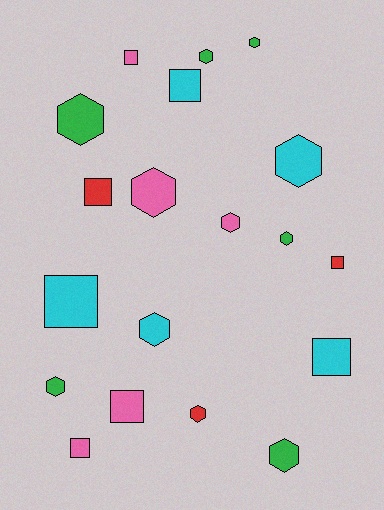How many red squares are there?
There are 2 red squares.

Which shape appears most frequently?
Hexagon, with 11 objects.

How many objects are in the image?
There are 19 objects.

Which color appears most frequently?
Green, with 6 objects.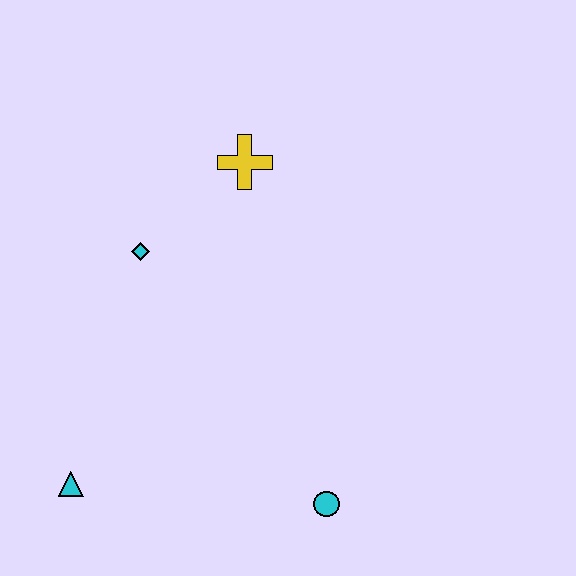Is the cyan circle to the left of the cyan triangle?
No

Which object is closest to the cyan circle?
The cyan triangle is closest to the cyan circle.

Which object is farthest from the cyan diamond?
The cyan circle is farthest from the cyan diamond.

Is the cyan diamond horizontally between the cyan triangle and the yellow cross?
Yes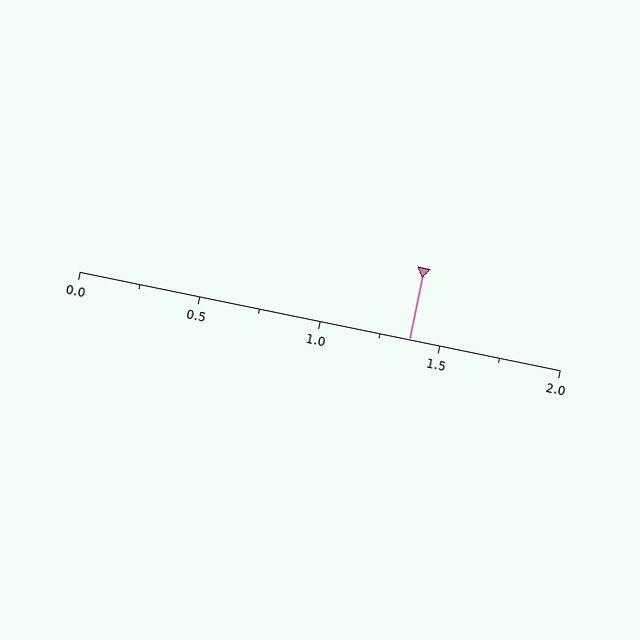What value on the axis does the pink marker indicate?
The marker indicates approximately 1.38.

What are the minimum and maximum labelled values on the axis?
The axis runs from 0.0 to 2.0.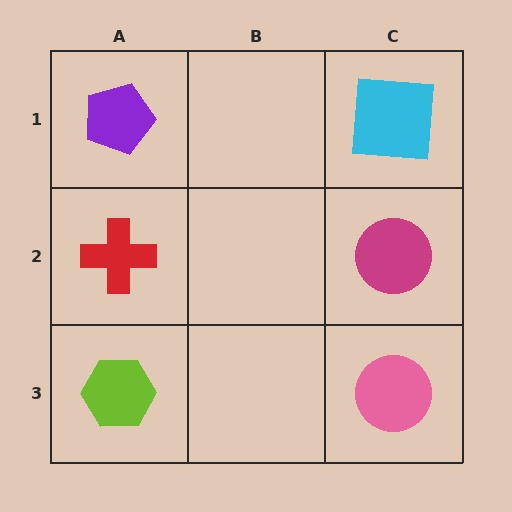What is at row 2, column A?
A red cross.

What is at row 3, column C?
A pink circle.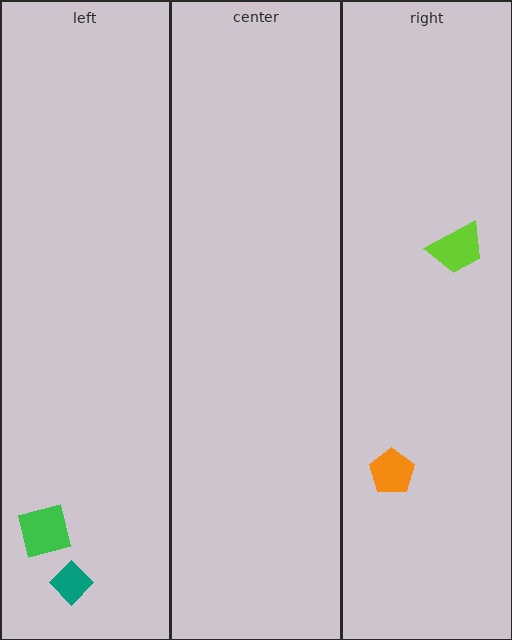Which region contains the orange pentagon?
The right region.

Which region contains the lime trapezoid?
The right region.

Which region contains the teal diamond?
The left region.